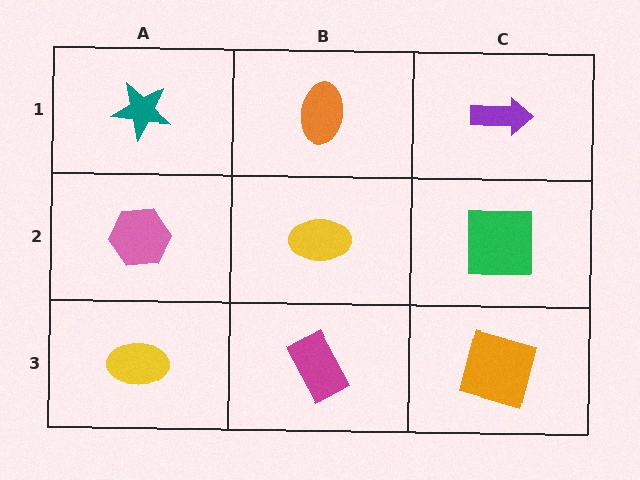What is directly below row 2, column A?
A yellow ellipse.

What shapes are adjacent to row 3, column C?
A green square (row 2, column C), a magenta rectangle (row 3, column B).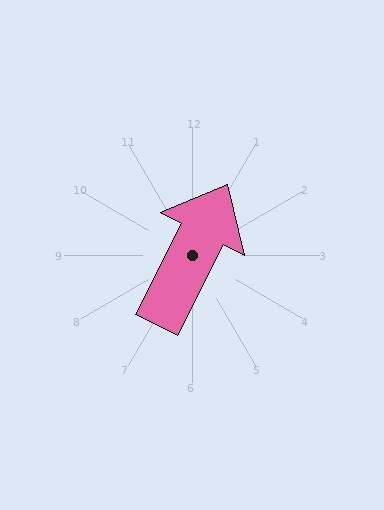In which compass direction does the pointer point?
Northeast.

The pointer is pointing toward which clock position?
Roughly 1 o'clock.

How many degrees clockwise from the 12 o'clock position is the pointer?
Approximately 27 degrees.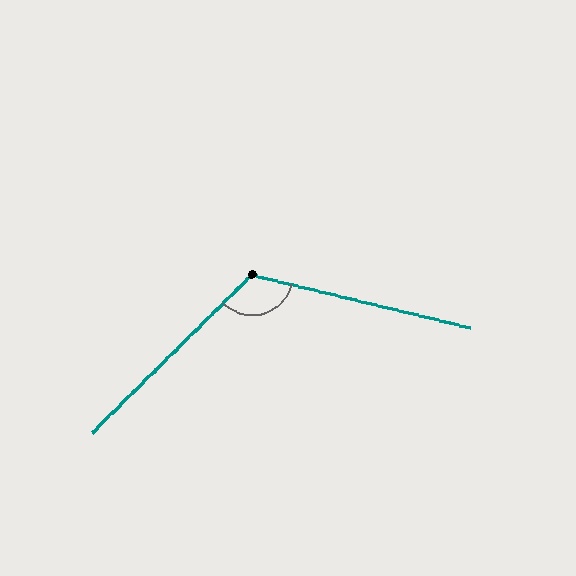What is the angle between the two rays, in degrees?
Approximately 122 degrees.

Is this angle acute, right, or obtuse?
It is obtuse.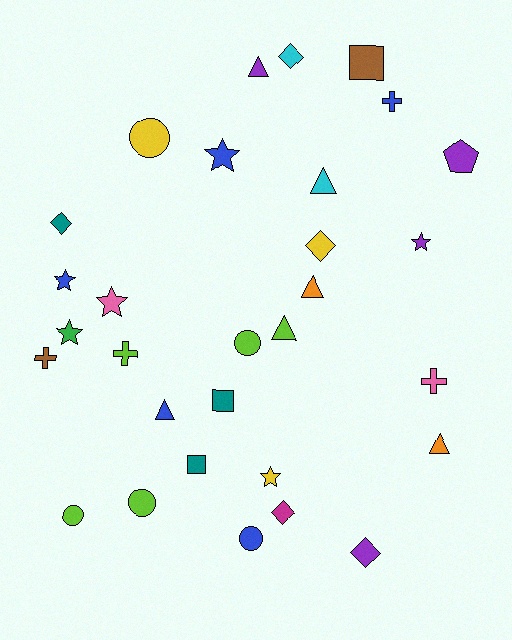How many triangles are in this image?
There are 6 triangles.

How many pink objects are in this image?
There are 2 pink objects.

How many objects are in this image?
There are 30 objects.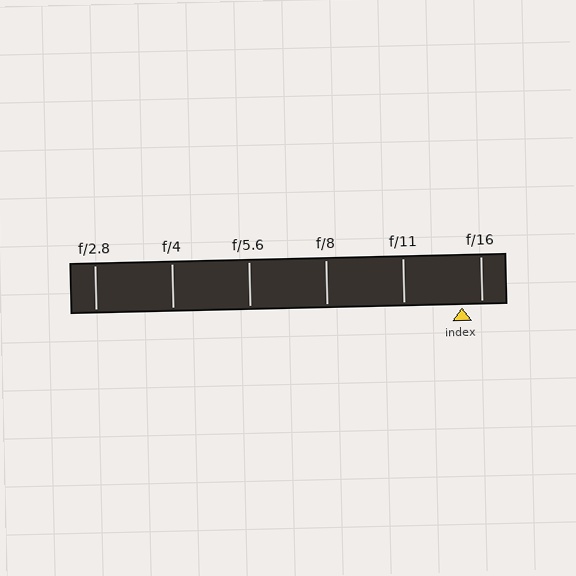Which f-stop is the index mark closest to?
The index mark is closest to f/16.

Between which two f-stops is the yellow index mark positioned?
The index mark is between f/11 and f/16.